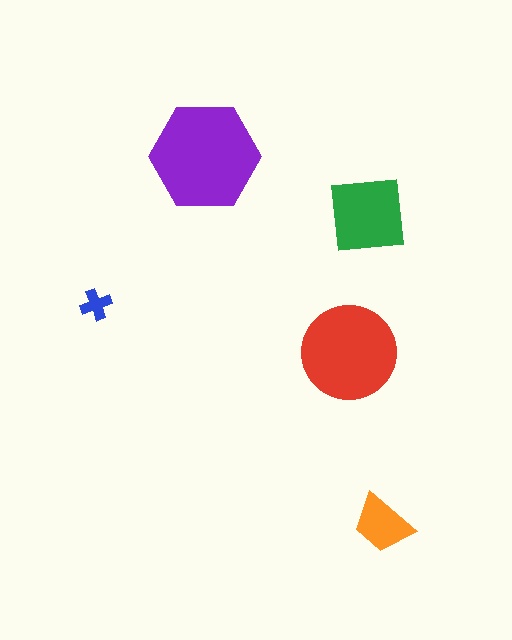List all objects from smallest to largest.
The blue cross, the orange trapezoid, the green square, the red circle, the purple hexagon.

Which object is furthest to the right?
The orange trapezoid is rightmost.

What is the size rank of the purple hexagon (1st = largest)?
1st.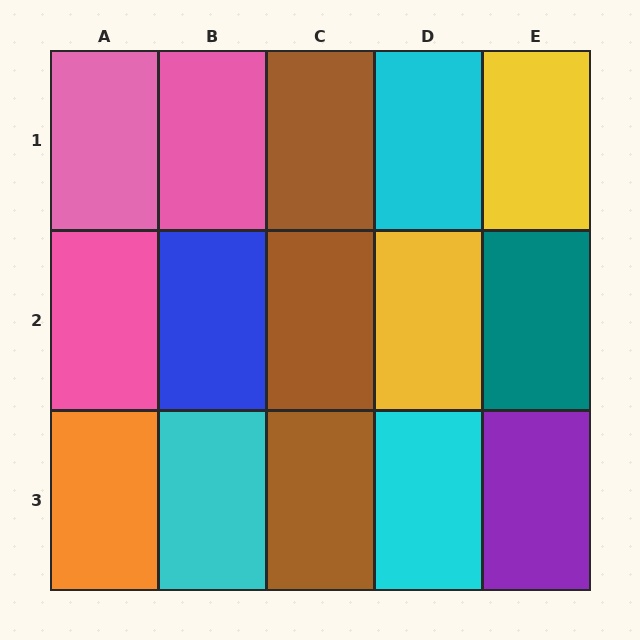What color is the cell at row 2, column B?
Blue.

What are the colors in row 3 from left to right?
Orange, cyan, brown, cyan, purple.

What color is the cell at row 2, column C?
Brown.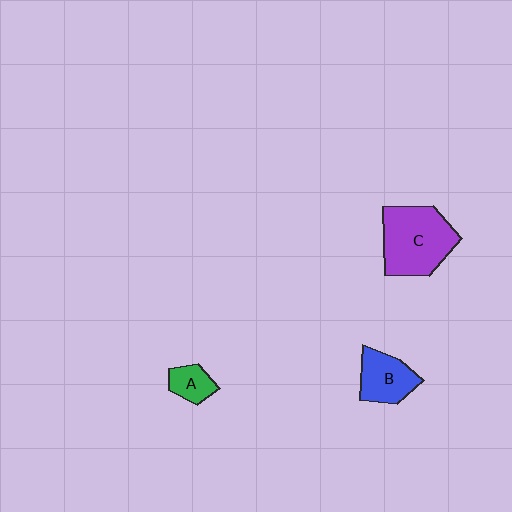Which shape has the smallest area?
Shape A (green).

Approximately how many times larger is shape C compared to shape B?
Approximately 1.8 times.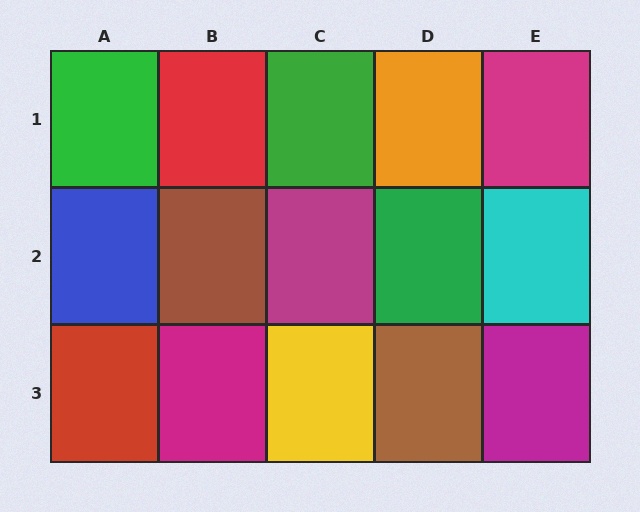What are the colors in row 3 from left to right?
Red, magenta, yellow, brown, magenta.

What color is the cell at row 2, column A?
Blue.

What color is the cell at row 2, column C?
Magenta.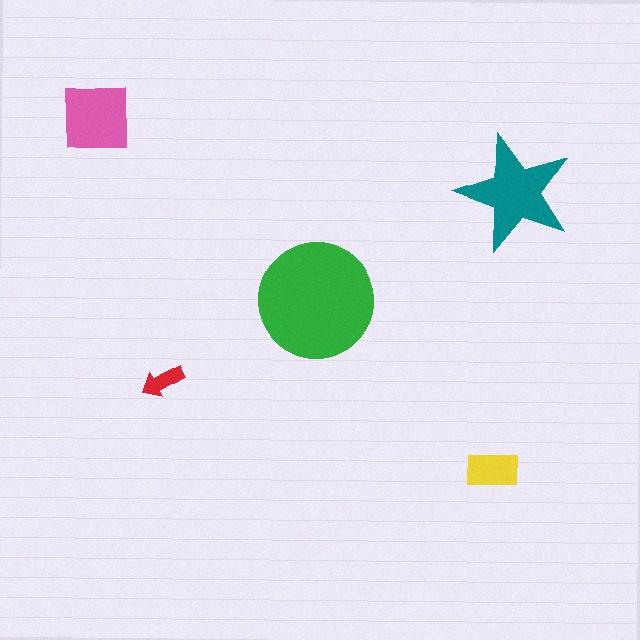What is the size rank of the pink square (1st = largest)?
3rd.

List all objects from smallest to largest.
The red arrow, the yellow rectangle, the pink square, the teal star, the green circle.